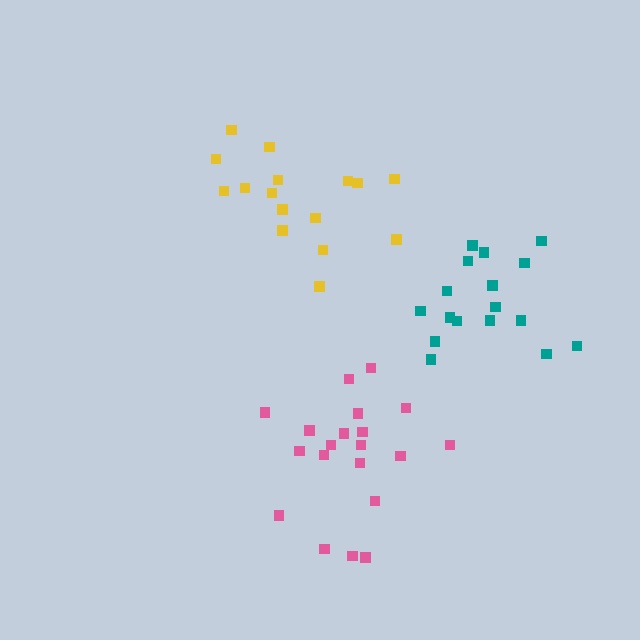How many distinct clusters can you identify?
There are 3 distinct clusters.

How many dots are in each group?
Group 1: 16 dots, Group 2: 20 dots, Group 3: 17 dots (53 total).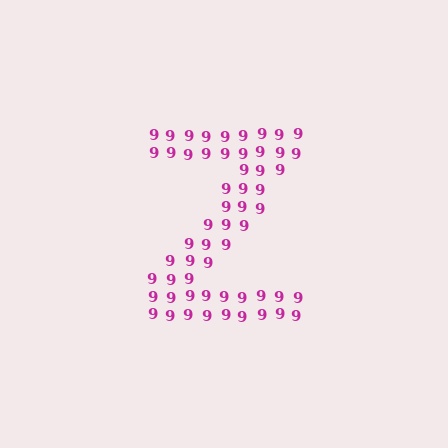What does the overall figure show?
The overall figure shows the letter Z.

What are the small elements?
The small elements are digit 9's.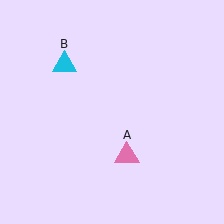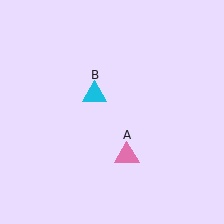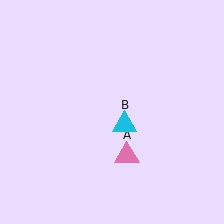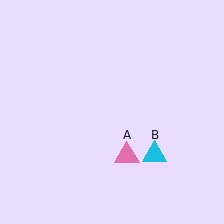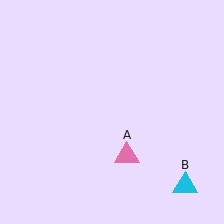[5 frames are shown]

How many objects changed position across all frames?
1 object changed position: cyan triangle (object B).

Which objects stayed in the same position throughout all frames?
Pink triangle (object A) remained stationary.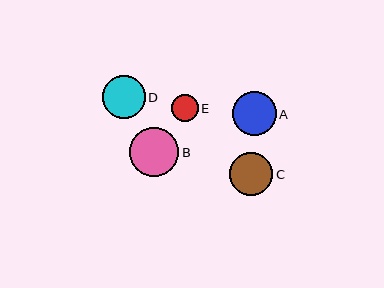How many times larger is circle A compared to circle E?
Circle A is approximately 1.7 times the size of circle E.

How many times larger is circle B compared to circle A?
Circle B is approximately 1.1 times the size of circle A.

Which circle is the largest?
Circle B is the largest with a size of approximately 49 pixels.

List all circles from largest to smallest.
From largest to smallest: B, A, C, D, E.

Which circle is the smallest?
Circle E is the smallest with a size of approximately 26 pixels.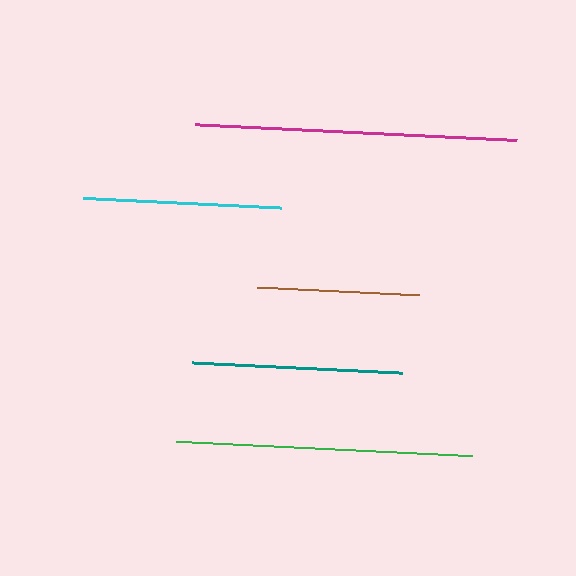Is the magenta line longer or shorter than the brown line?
The magenta line is longer than the brown line.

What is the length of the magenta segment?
The magenta segment is approximately 322 pixels long.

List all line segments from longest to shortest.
From longest to shortest: magenta, green, teal, cyan, brown.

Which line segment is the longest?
The magenta line is the longest at approximately 322 pixels.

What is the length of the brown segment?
The brown segment is approximately 162 pixels long.